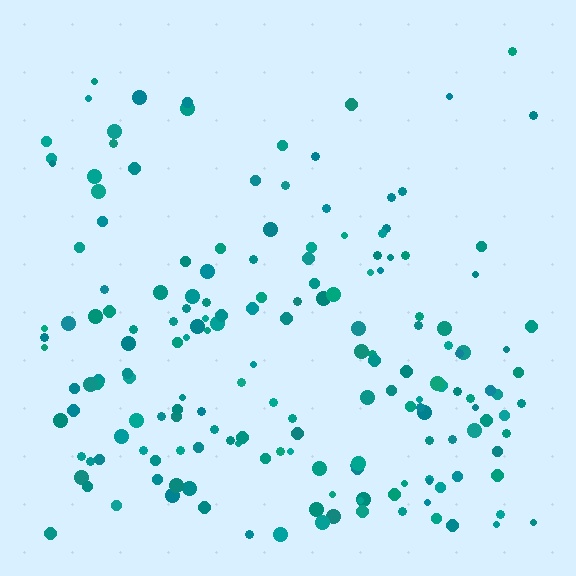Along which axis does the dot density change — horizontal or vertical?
Vertical.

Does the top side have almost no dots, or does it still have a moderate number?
Still a moderate number, just noticeably fewer than the bottom.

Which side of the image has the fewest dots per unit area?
The top.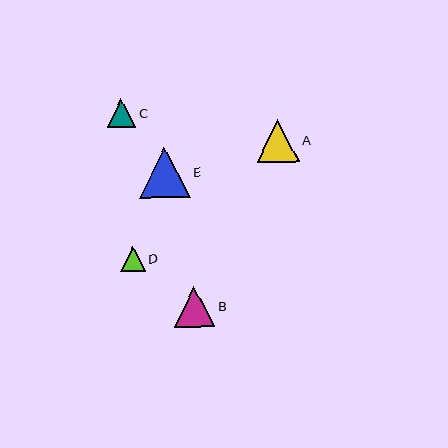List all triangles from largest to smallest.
From largest to smallest: E, A, B, C, D.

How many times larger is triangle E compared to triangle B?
Triangle E is approximately 1.2 times the size of triangle B.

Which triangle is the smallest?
Triangle D is the smallest with a size of approximately 24 pixels.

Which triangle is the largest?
Triangle E is the largest with a size of approximately 51 pixels.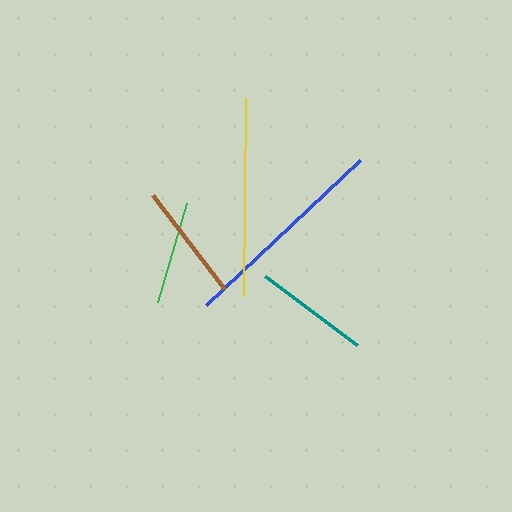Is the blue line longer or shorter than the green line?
The blue line is longer than the green line.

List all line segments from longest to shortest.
From longest to shortest: blue, yellow, brown, teal, green.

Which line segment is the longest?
The blue line is the longest at approximately 212 pixels.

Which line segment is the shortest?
The green line is the shortest at approximately 103 pixels.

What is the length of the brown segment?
The brown segment is approximately 118 pixels long.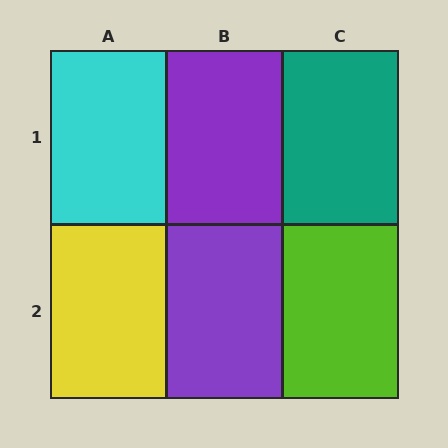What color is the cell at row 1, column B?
Purple.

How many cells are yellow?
1 cell is yellow.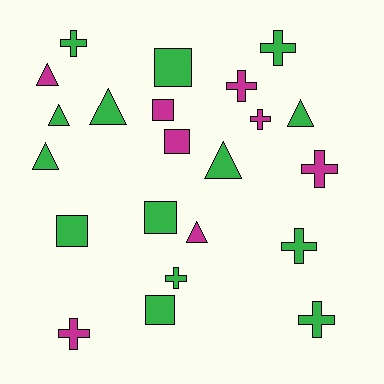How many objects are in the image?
There are 22 objects.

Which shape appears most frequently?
Cross, with 9 objects.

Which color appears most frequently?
Green, with 14 objects.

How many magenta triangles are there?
There are 2 magenta triangles.